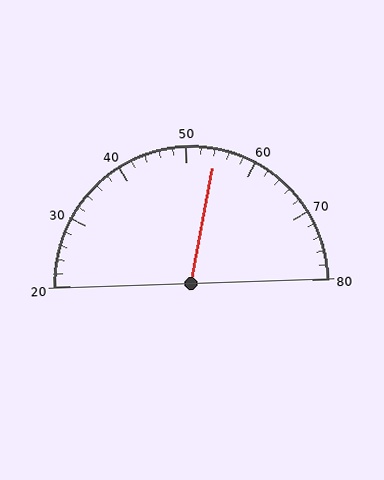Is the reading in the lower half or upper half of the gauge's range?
The reading is in the upper half of the range (20 to 80).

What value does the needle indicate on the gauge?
The needle indicates approximately 54.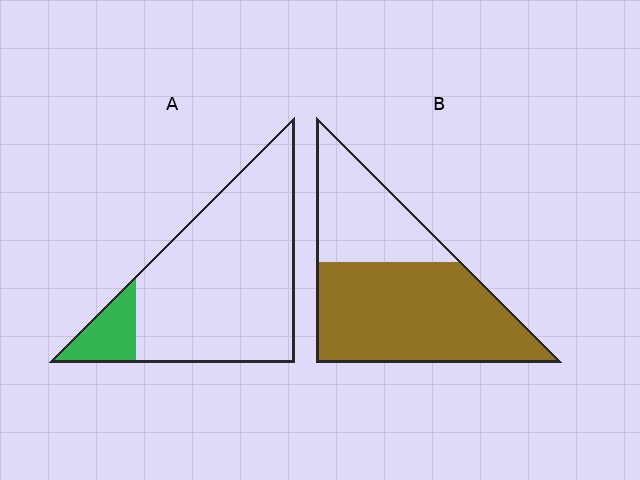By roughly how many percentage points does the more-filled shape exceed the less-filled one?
By roughly 55 percentage points (B over A).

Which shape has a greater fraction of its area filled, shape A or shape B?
Shape B.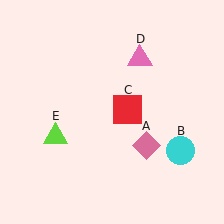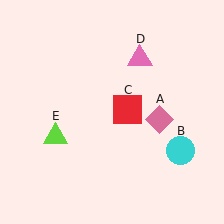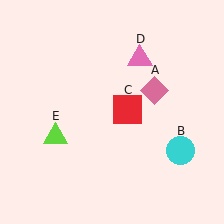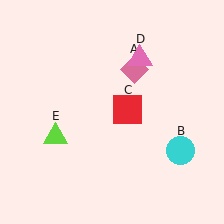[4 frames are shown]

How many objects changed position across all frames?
1 object changed position: pink diamond (object A).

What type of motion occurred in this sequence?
The pink diamond (object A) rotated counterclockwise around the center of the scene.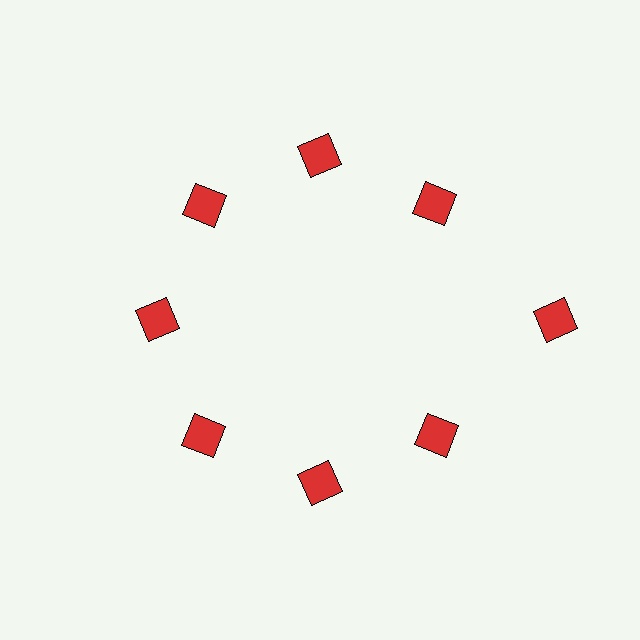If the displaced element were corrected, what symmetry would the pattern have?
It would have 8-fold rotational symmetry — the pattern would map onto itself every 45 degrees.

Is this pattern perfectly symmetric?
No. The 8 red diamonds are arranged in a ring, but one element near the 3 o'clock position is pushed outward from the center, breaking the 8-fold rotational symmetry.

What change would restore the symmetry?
The symmetry would be restored by moving it inward, back onto the ring so that all 8 diamonds sit at equal angles and equal distance from the center.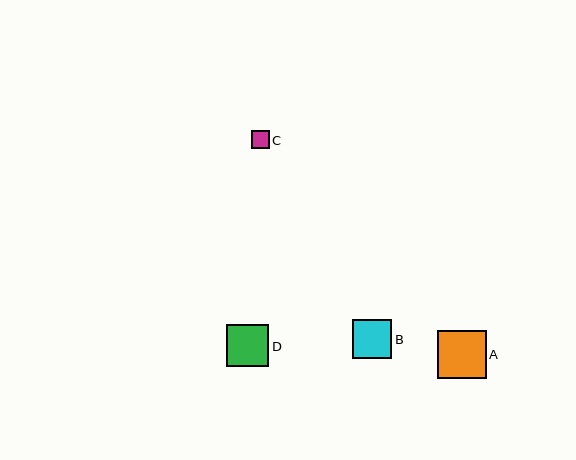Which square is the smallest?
Square C is the smallest with a size of approximately 18 pixels.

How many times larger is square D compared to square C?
Square D is approximately 2.4 times the size of square C.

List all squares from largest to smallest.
From largest to smallest: A, D, B, C.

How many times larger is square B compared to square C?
Square B is approximately 2.2 times the size of square C.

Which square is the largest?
Square A is the largest with a size of approximately 48 pixels.